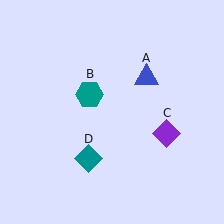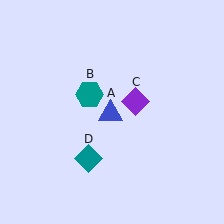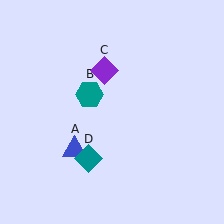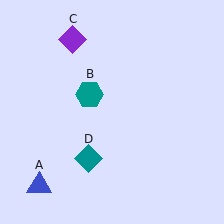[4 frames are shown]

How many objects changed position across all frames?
2 objects changed position: blue triangle (object A), purple diamond (object C).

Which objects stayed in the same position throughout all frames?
Teal hexagon (object B) and teal diamond (object D) remained stationary.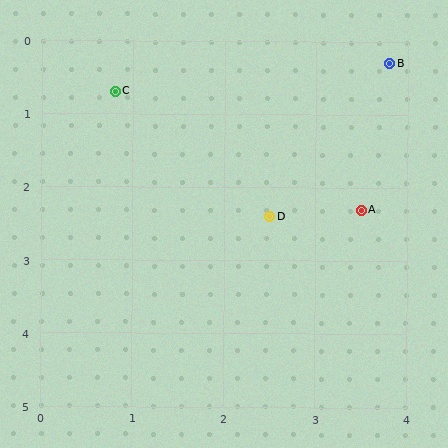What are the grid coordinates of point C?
Point C is at approximately (0.8, 0.7).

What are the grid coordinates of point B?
Point B is at approximately (3.8, 0.3).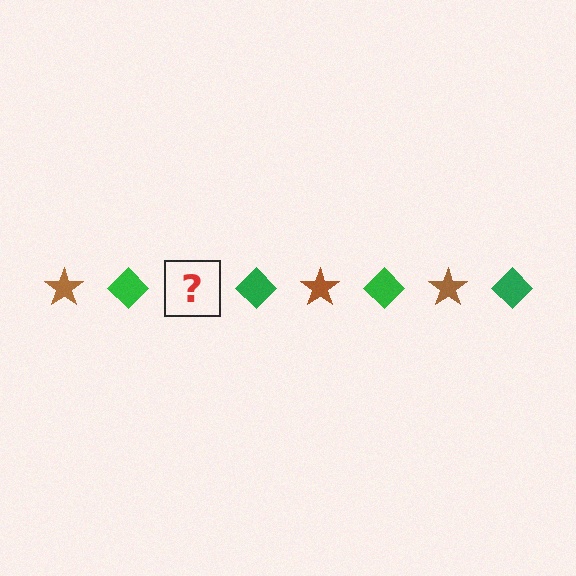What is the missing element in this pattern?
The missing element is a brown star.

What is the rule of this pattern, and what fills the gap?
The rule is that the pattern alternates between brown star and green diamond. The gap should be filled with a brown star.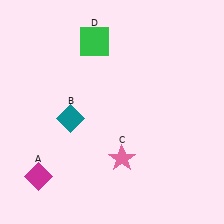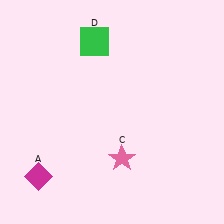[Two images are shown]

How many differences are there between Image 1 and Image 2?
There is 1 difference between the two images.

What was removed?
The teal diamond (B) was removed in Image 2.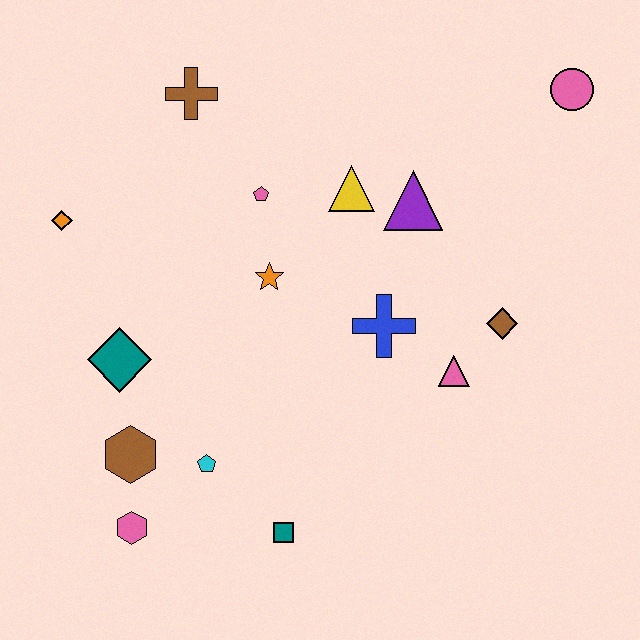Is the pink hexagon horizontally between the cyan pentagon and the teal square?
No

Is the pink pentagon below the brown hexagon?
No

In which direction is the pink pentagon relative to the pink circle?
The pink pentagon is to the left of the pink circle.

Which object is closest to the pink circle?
The purple triangle is closest to the pink circle.